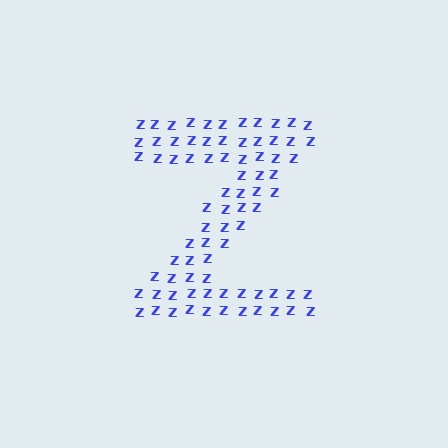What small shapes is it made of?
It is made of small letter Z's.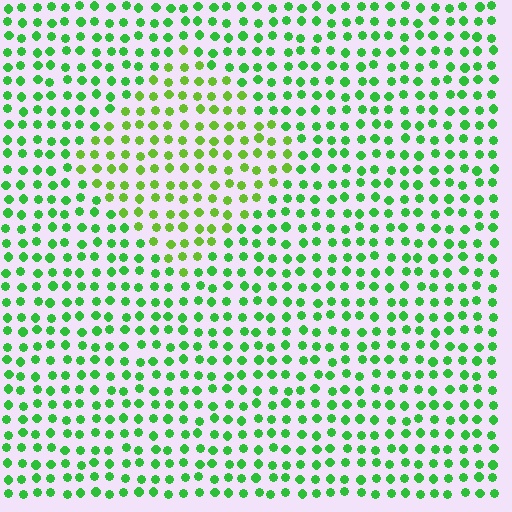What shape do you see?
I see a diamond.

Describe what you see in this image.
The image is filled with small green elements in a uniform arrangement. A diamond-shaped region is visible where the elements are tinted to a slightly different hue, forming a subtle color boundary.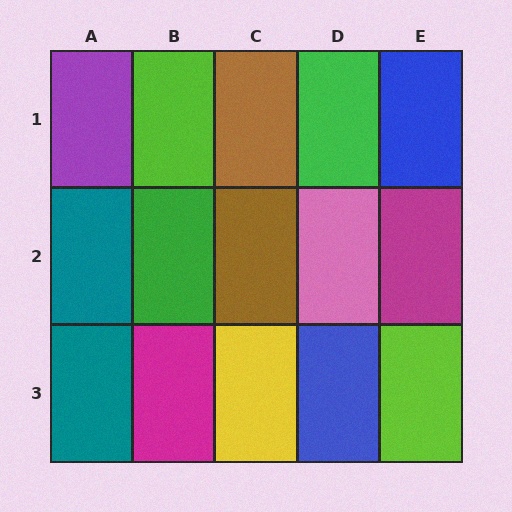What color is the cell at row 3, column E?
Lime.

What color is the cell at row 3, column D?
Blue.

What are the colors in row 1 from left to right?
Purple, lime, brown, green, blue.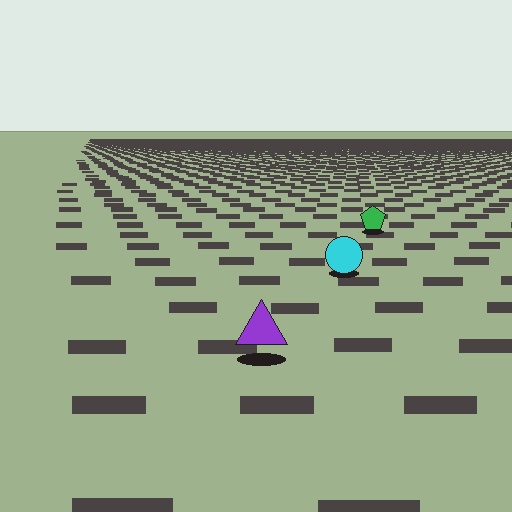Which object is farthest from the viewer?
The green pentagon is farthest from the viewer. It appears smaller and the ground texture around it is denser.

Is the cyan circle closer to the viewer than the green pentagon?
Yes. The cyan circle is closer — you can tell from the texture gradient: the ground texture is coarser near it.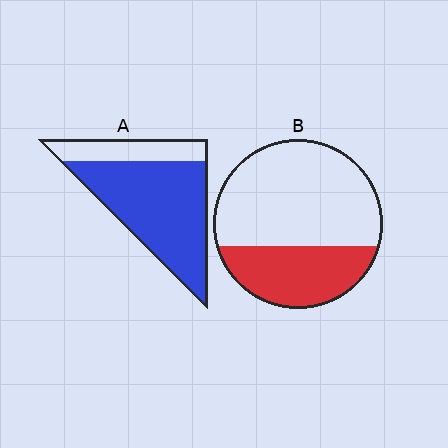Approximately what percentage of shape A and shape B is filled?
A is approximately 75% and B is approximately 35%.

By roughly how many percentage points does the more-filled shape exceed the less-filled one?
By roughly 40 percentage points (A over B).